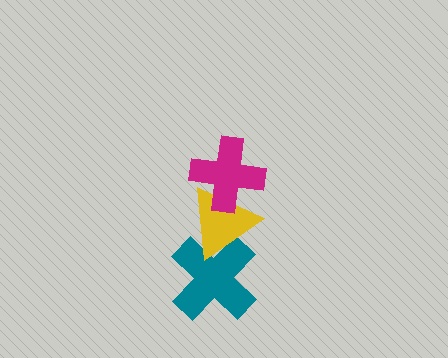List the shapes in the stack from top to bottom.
From top to bottom: the magenta cross, the yellow triangle, the teal cross.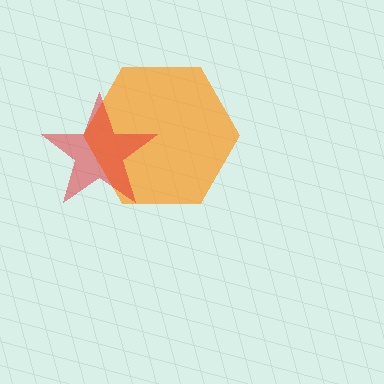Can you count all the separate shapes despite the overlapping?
Yes, there are 2 separate shapes.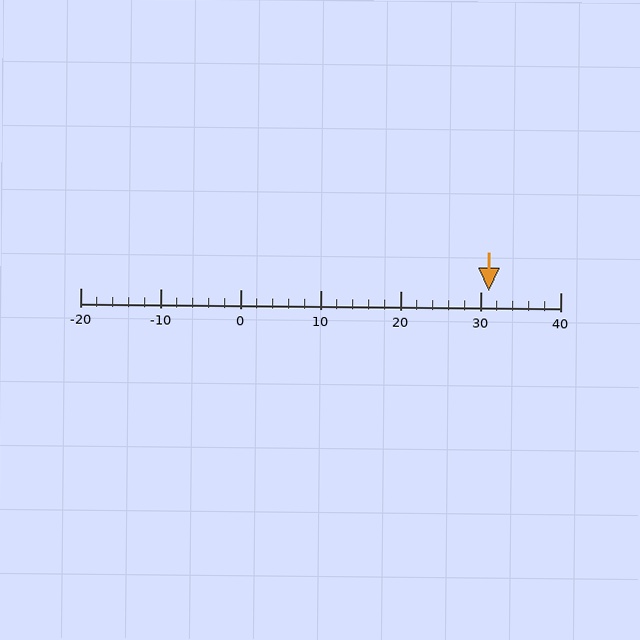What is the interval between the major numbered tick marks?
The major tick marks are spaced 10 units apart.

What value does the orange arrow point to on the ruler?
The orange arrow points to approximately 31.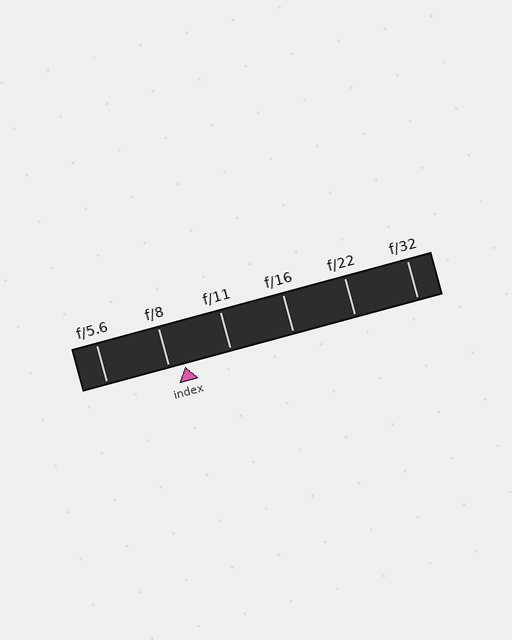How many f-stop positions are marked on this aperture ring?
There are 6 f-stop positions marked.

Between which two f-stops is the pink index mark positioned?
The index mark is between f/8 and f/11.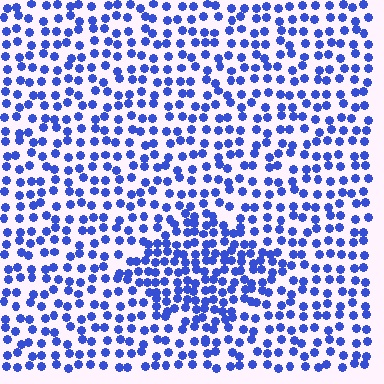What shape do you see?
I see a diamond.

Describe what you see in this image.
The image contains small blue elements arranged at two different densities. A diamond-shaped region is visible where the elements are more densely packed than the surrounding area.